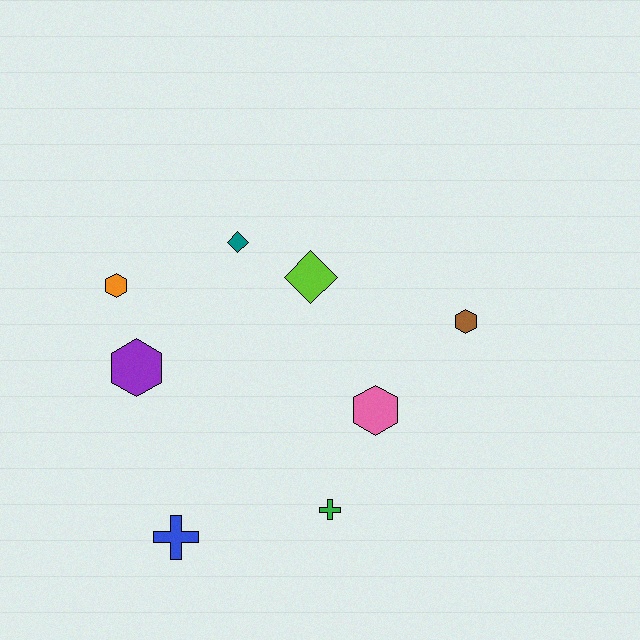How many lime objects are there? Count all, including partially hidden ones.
There is 1 lime object.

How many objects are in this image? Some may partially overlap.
There are 8 objects.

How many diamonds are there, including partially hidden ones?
There are 2 diamonds.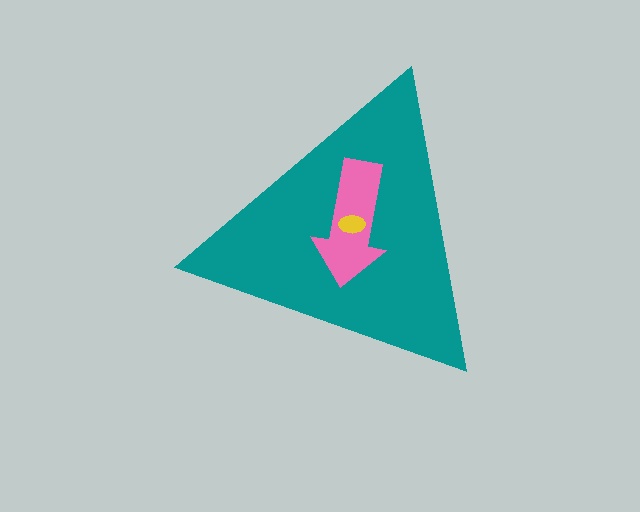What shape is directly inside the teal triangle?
The pink arrow.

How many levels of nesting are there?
3.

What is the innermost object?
The yellow ellipse.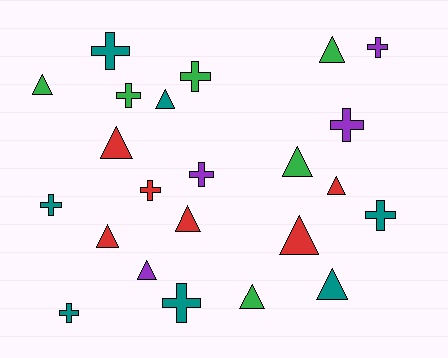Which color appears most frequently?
Teal, with 7 objects.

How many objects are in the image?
There are 23 objects.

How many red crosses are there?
There is 1 red cross.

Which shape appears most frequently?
Triangle, with 12 objects.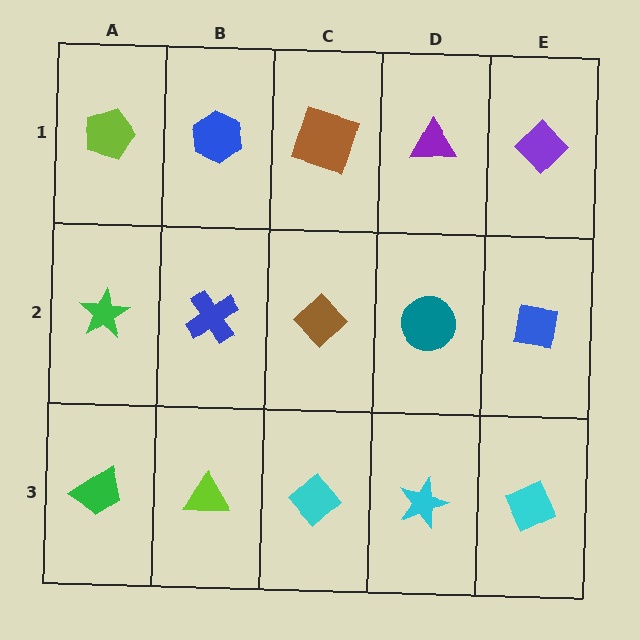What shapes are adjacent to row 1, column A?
A green star (row 2, column A), a blue hexagon (row 1, column B).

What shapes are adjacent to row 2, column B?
A blue hexagon (row 1, column B), a lime triangle (row 3, column B), a green star (row 2, column A), a brown diamond (row 2, column C).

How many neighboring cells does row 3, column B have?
3.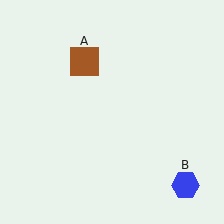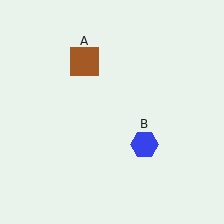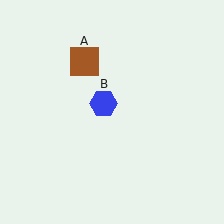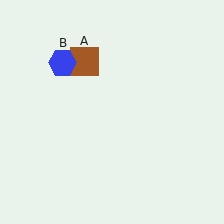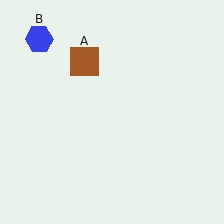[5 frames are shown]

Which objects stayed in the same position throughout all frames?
Brown square (object A) remained stationary.